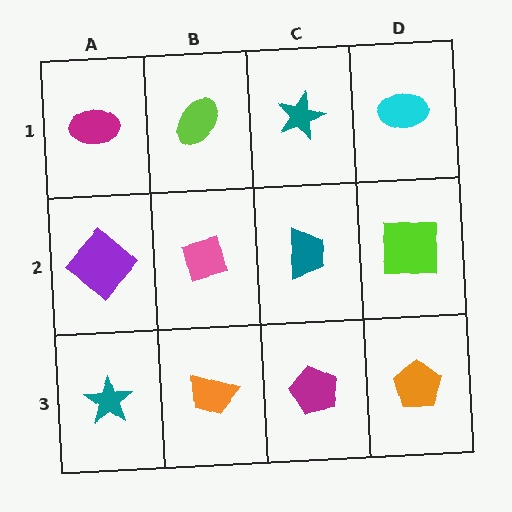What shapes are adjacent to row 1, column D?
A lime square (row 2, column D), a teal star (row 1, column C).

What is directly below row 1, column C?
A teal trapezoid.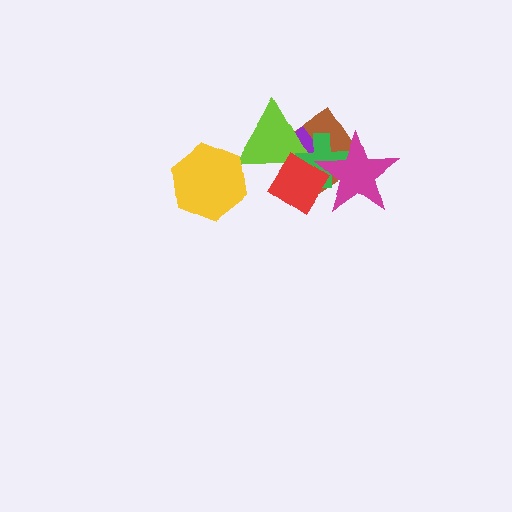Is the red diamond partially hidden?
No, no other shape covers it.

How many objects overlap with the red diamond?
5 objects overlap with the red diamond.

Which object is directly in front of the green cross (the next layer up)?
The magenta star is directly in front of the green cross.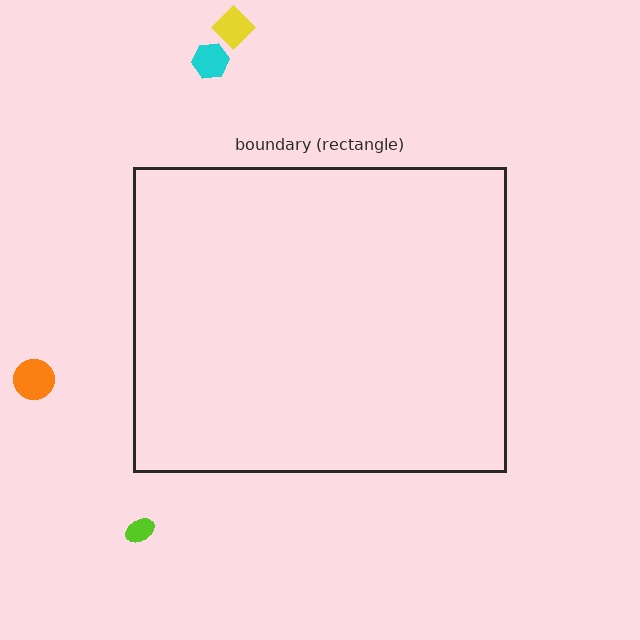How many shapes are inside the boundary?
0 inside, 4 outside.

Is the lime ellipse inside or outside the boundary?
Outside.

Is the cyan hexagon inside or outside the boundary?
Outside.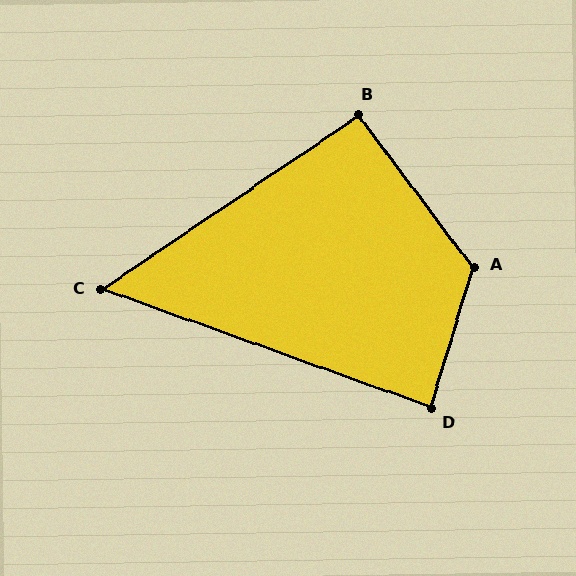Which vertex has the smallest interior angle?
C, at approximately 54 degrees.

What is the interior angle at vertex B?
Approximately 93 degrees (approximately right).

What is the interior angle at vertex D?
Approximately 87 degrees (approximately right).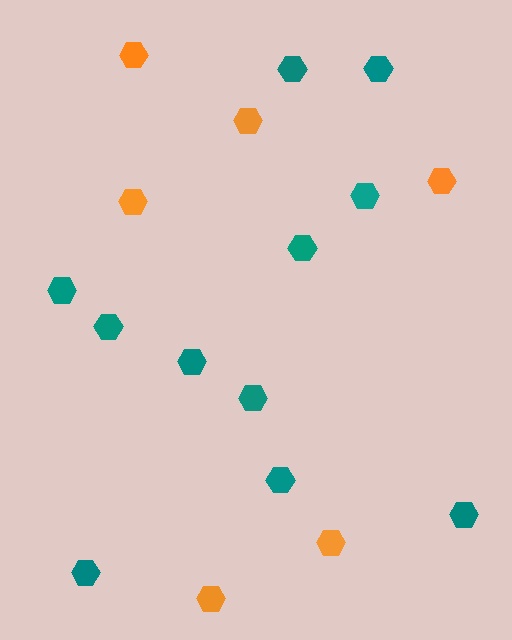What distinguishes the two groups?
There are 2 groups: one group of teal hexagons (11) and one group of orange hexagons (6).